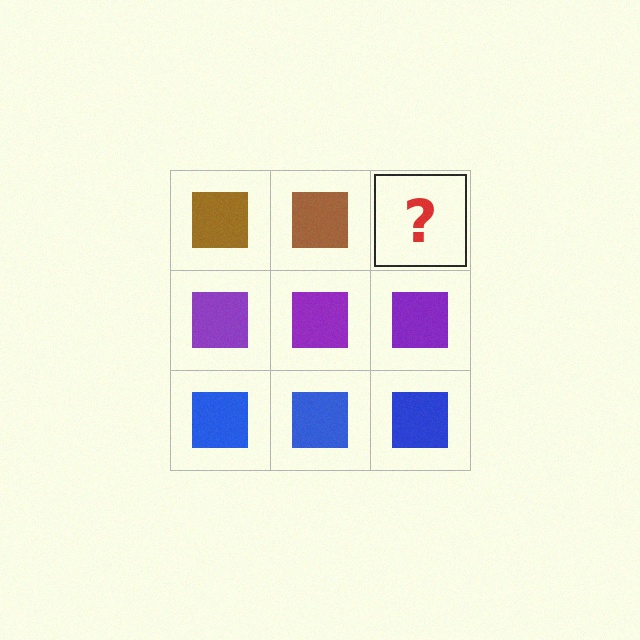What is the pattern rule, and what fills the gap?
The rule is that each row has a consistent color. The gap should be filled with a brown square.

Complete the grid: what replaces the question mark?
The question mark should be replaced with a brown square.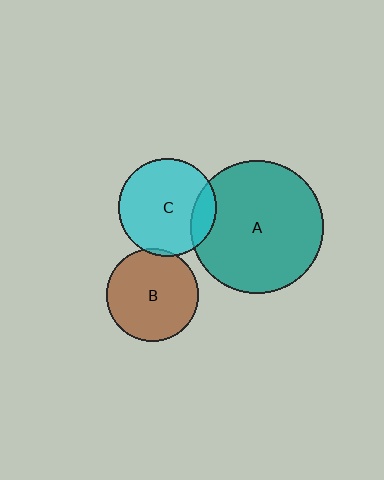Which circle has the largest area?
Circle A (teal).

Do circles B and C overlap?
Yes.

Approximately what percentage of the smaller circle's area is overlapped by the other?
Approximately 5%.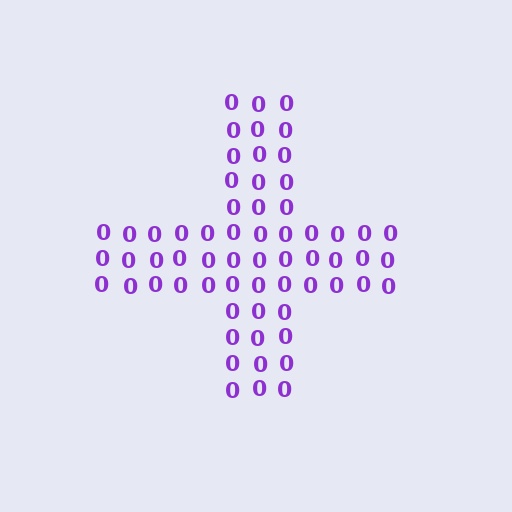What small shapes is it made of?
It is made of small digit 0's.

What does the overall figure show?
The overall figure shows a cross.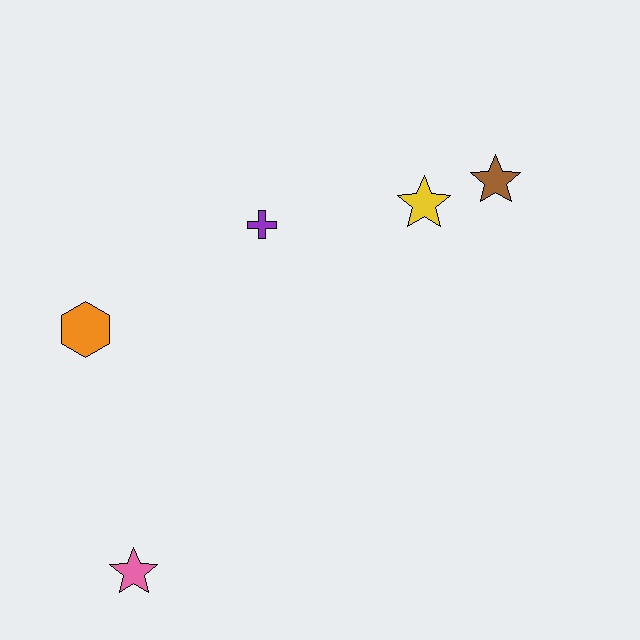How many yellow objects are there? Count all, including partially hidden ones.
There is 1 yellow object.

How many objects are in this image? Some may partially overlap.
There are 5 objects.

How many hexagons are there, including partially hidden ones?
There is 1 hexagon.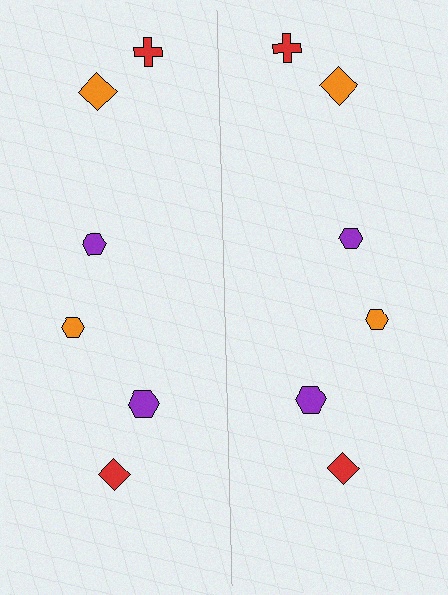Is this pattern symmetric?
Yes, this pattern has bilateral (reflection) symmetry.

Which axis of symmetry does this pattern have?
The pattern has a vertical axis of symmetry running through the center of the image.